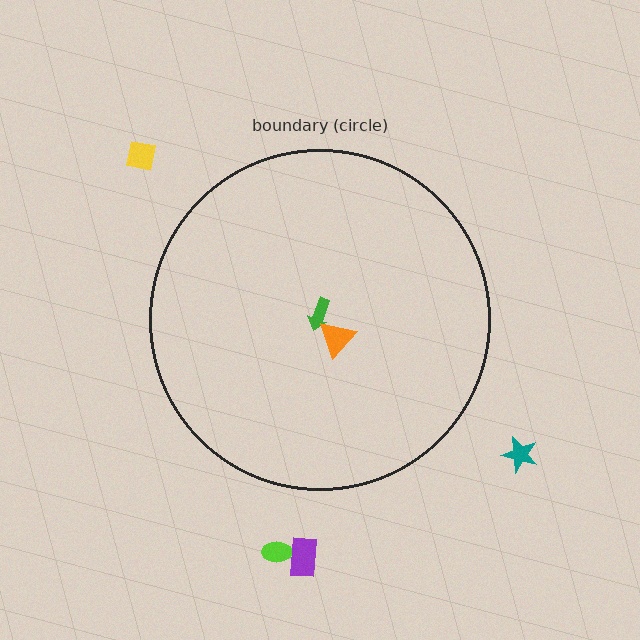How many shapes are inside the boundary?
2 inside, 4 outside.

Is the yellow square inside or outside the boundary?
Outside.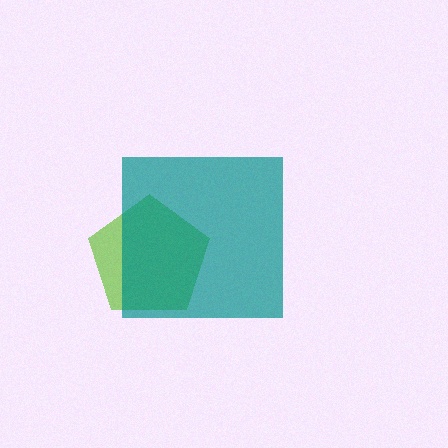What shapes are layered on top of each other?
The layered shapes are: a lime pentagon, a teal square.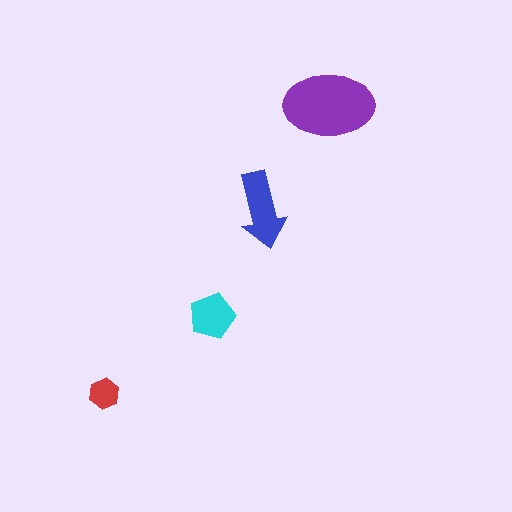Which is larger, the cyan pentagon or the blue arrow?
The blue arrow.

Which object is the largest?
The purple ellipse.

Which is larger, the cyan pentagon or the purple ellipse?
The purple ellipse.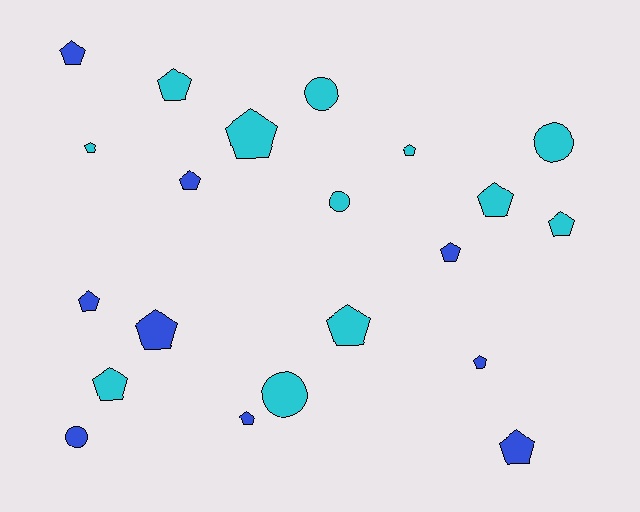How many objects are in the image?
There are 21 objects.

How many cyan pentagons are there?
There are 8 cyan pentagons.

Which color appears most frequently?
Cyan, with 12 objects.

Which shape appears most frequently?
Pentagon, with 16 objects.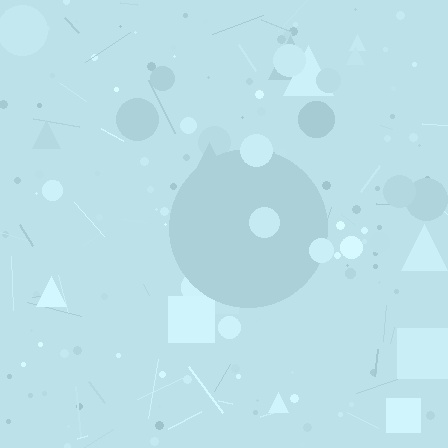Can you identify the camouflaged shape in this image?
The camouflaged shape is a circle.